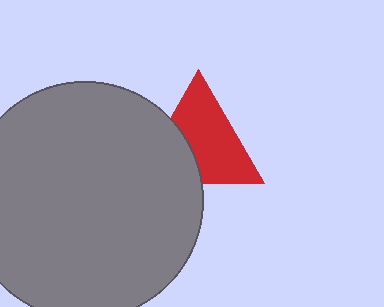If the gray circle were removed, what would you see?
You would see the complete red triangle.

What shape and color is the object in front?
The object in front is a gray circle.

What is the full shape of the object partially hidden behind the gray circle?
The partially hidden object is a red triangle.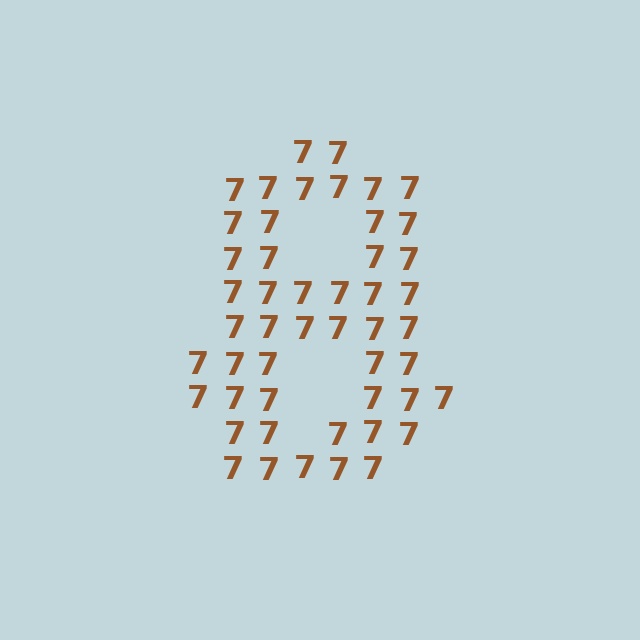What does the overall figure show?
The overall figure shows the digit 8.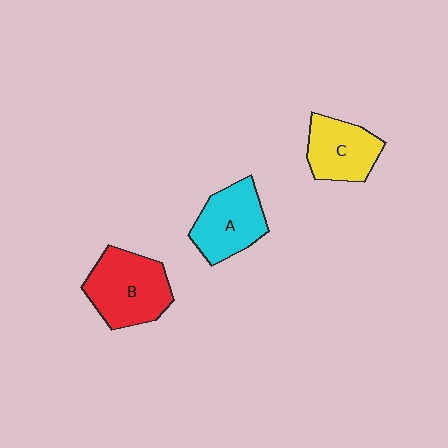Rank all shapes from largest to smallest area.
From largest to smallest: B (red), A (cyan), C (yellow).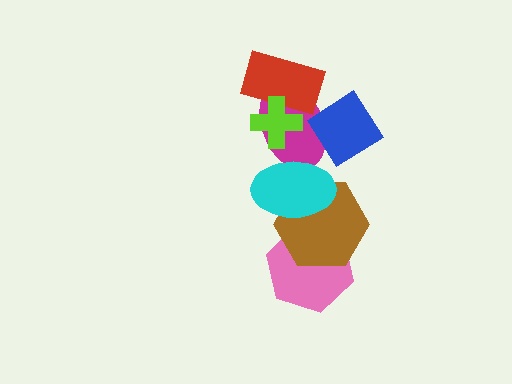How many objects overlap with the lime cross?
2 objects overlap with the lime cross.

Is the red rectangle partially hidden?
Yes, it is partially covered by another shape.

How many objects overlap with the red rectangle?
2 objects overlap with the red rectangle.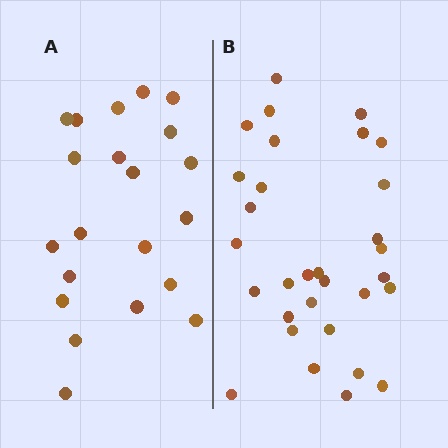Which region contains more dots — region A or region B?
Region B (the right region) has more dots.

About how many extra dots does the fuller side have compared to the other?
Region B has roughly 10 or so more dots than region A.